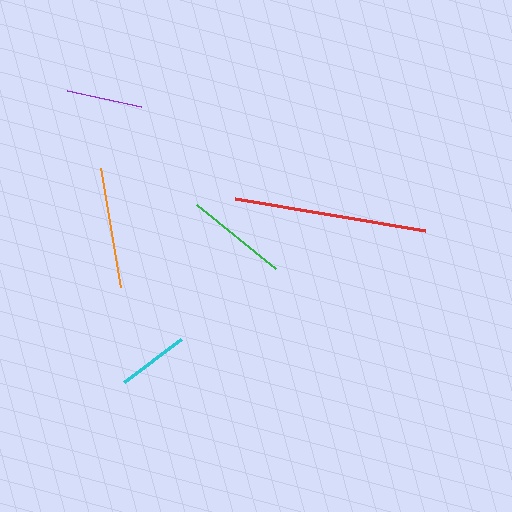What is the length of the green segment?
The green segment is approximately 101 pixels long.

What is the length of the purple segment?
The purple segment is approximately 75 pixels long.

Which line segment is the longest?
The red line is the longest at approximately 192 pixels.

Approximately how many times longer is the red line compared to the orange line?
The red line is approximately 1.6 times the length of the orange line.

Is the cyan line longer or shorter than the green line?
The green line is longer than the cyan line.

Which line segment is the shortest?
The cyan line is the shortest at approximately 71 pixels.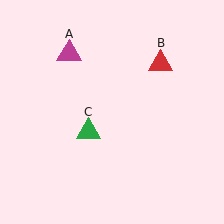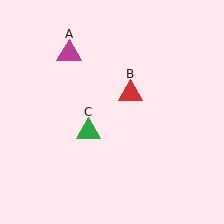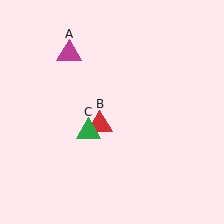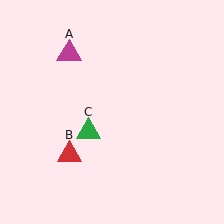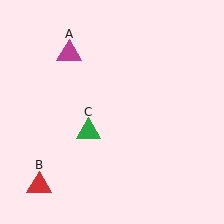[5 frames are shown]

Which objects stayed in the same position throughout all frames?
Magenta triangle (object A) and green triangle (object C) remained stationary.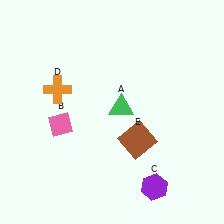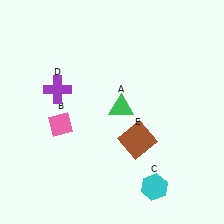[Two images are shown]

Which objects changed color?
C changed from purple to cyan. D changed from orange to purple.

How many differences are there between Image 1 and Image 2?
There are 2 differences between the two images.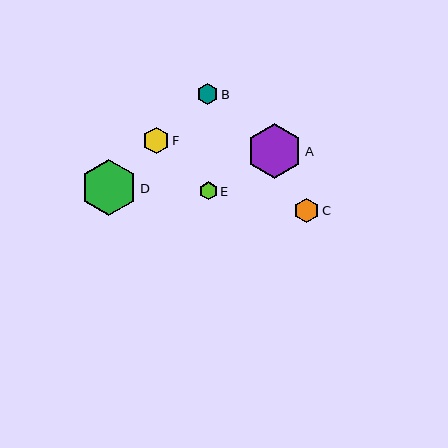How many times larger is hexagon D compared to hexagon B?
Hexagon D is approximately 2.7 times the size of hexagon B.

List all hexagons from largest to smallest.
From largest to smallest: D, A, F, C, B, E.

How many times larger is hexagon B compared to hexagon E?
Hexagon B is approximately 1.2 times the size of hexagon E.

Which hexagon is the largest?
Hexagon D is the largest with a size of approximately 56 pixels.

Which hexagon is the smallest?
Hexagon E is the smallest with a size of approximately 18 pixels.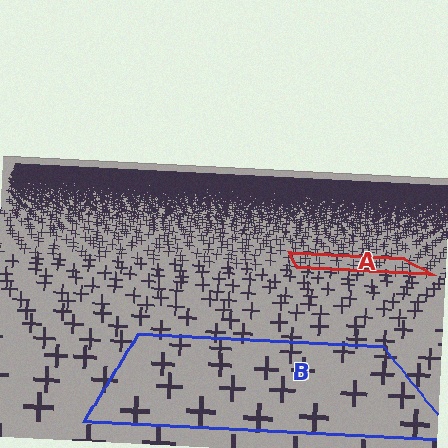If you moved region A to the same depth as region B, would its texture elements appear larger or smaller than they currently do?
They would appear larger. At a closer depth, the same texture elements are projected at a bigger on-screen size.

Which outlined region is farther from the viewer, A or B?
Region A is farther from the viewer — the texture elements inside it appear smaller and more densely packed.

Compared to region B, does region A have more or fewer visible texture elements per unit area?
Region A has more texture elements per unit area — they are packed more densely because it is farther away.